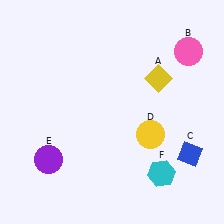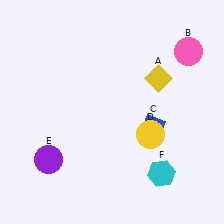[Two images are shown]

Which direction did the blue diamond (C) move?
The blue diamond (C) moved left.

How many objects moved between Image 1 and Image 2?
1 object moved between the two images.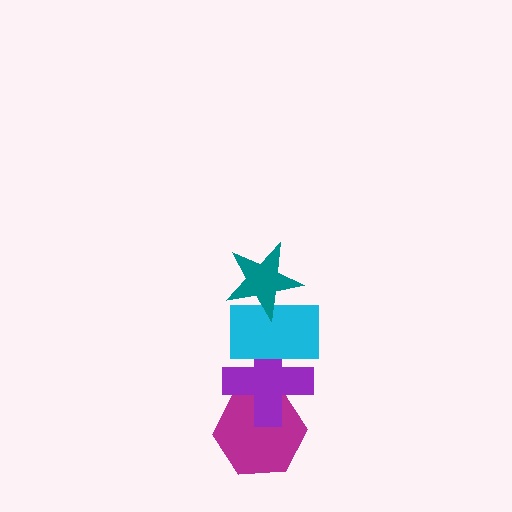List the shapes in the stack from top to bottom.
From top to bottom: the teal star, the cyan rectangle, the purple cross, the magenta hexagon.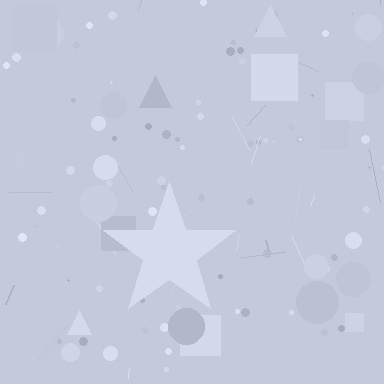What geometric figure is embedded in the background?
A star is embedded in the background.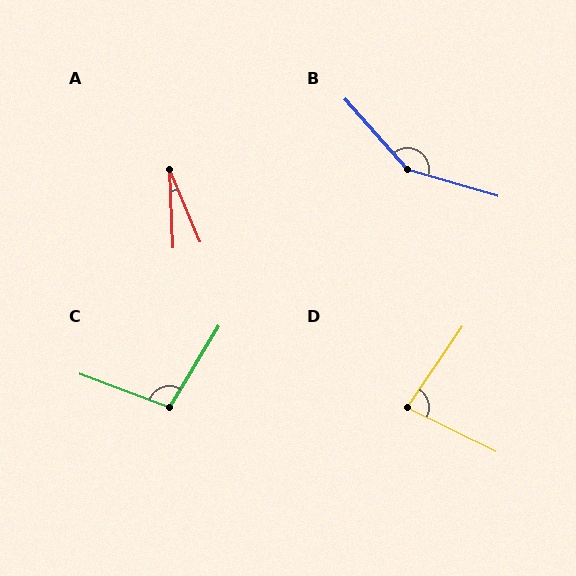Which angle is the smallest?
A, at approximately 20 degrees.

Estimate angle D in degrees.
Approximately 82 degrees.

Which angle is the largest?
B, at approximately 148 degrees.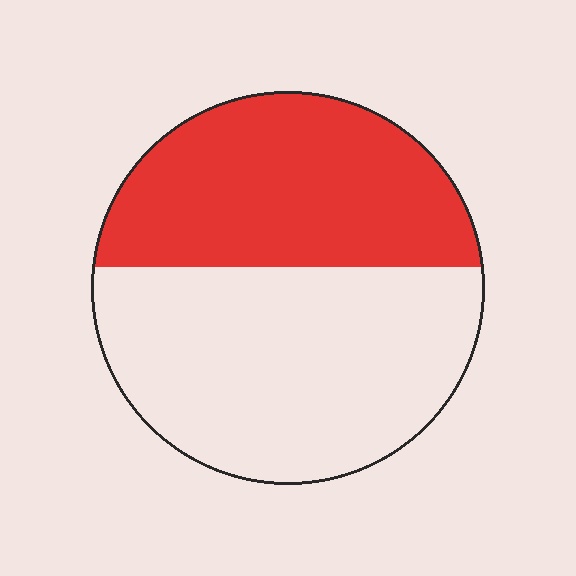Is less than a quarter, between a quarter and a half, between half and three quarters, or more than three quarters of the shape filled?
Between a quarter and a half.